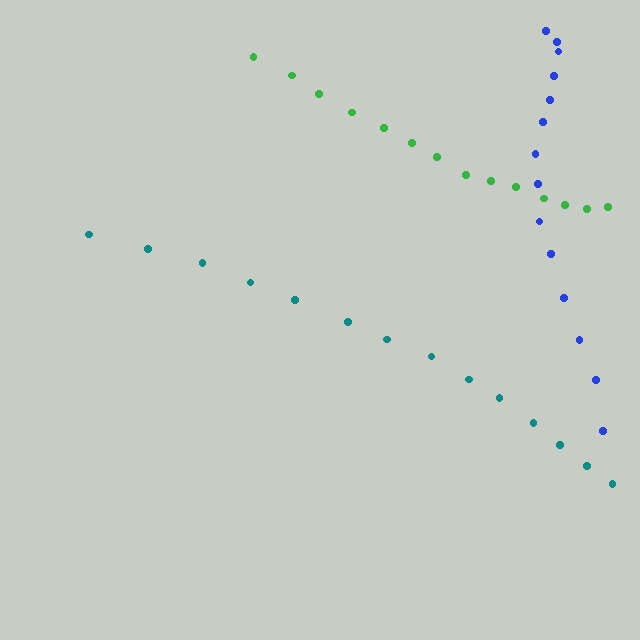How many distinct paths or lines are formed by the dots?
There are 3 distinct paths.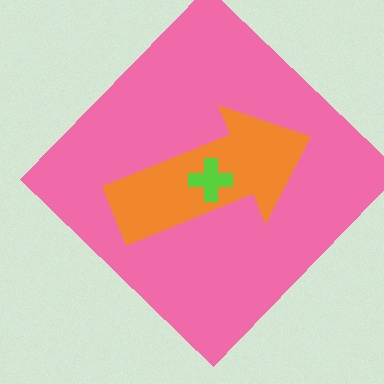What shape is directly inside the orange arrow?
The lime cross.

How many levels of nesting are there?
3.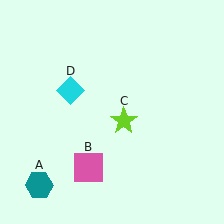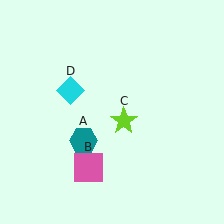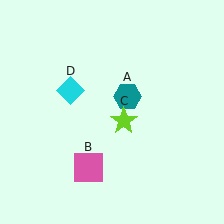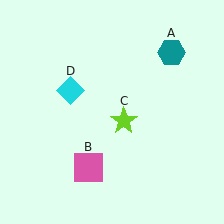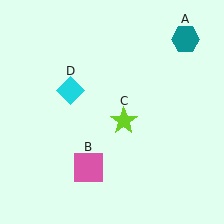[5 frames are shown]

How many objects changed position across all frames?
1 object changed position: teal hexagon (object A).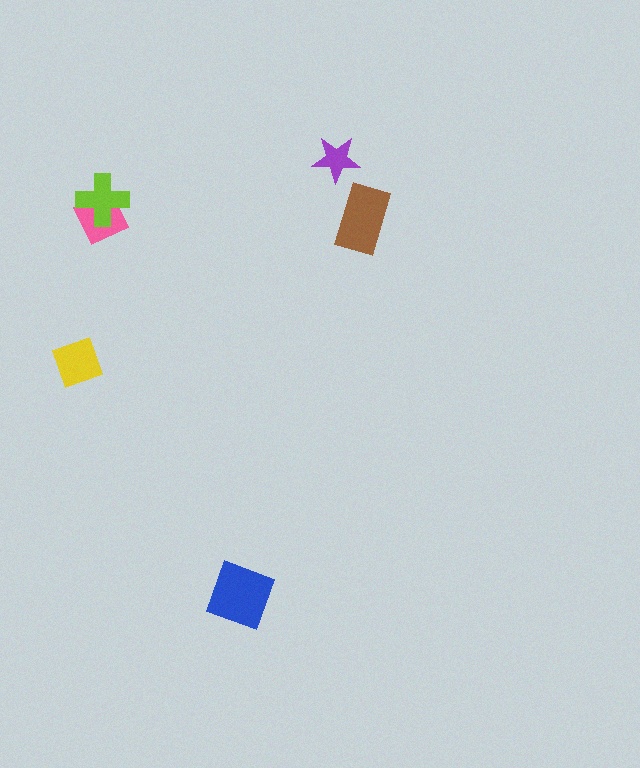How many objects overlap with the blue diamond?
0 objects overlap with the blue diamond.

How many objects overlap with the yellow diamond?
0 objects overlap with the yellow diamond.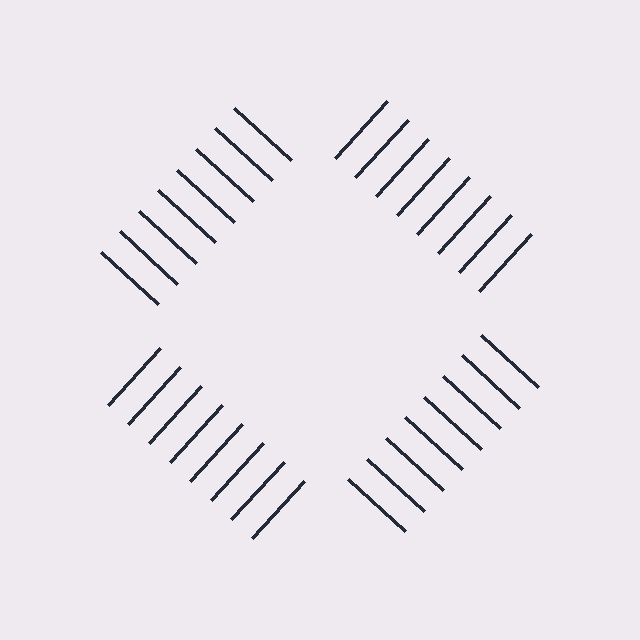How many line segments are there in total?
32 — 8 along each of the 4 edges.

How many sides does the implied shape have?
4 sides — the line-ends trace a square.